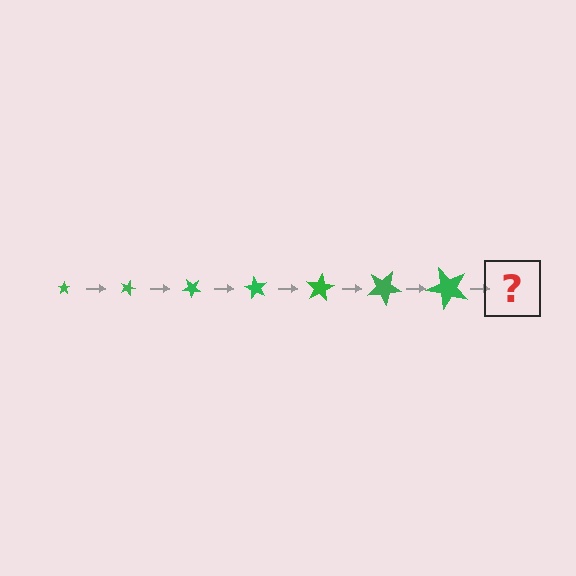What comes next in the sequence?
The next element should be a star, larger than the previous one and rotated 140 degrees from the start.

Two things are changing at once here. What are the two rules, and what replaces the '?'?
The two rules are that the star grows larger each step and it rotates 20 degrees each step. The '?' should be a star, larger than the previous one and rotated 140 degrees from the start.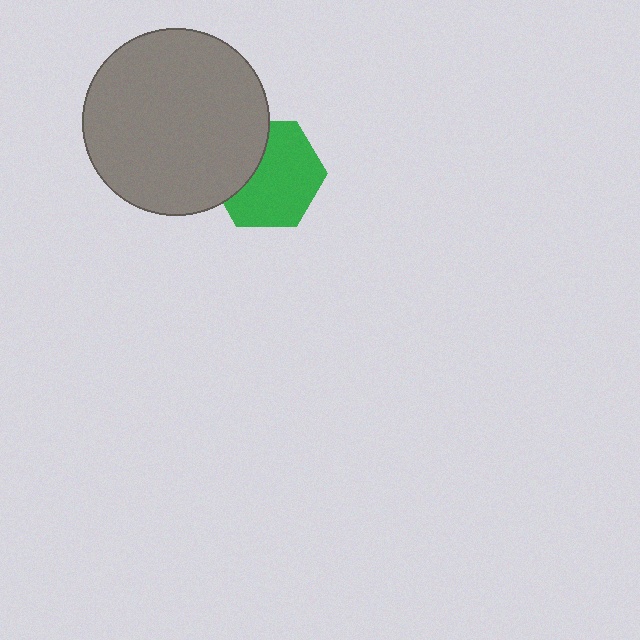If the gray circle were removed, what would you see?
You would see the complete green hexagon.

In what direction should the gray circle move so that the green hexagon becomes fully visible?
The gray circle should move left. That is the shortest direction to clear the overlap and leave the green hexagon fully visible.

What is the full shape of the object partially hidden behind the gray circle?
The partially hidden object is a green hexagon.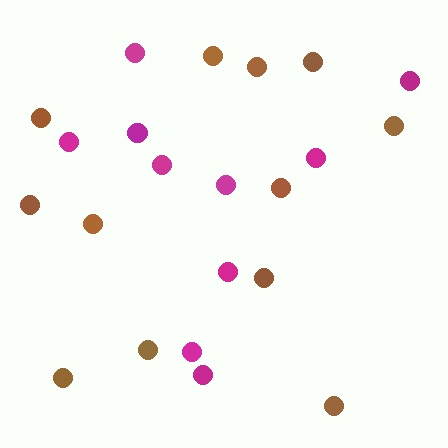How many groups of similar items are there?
There are 2 groups: one group of magenta circles (10) and one group of brown circles (12).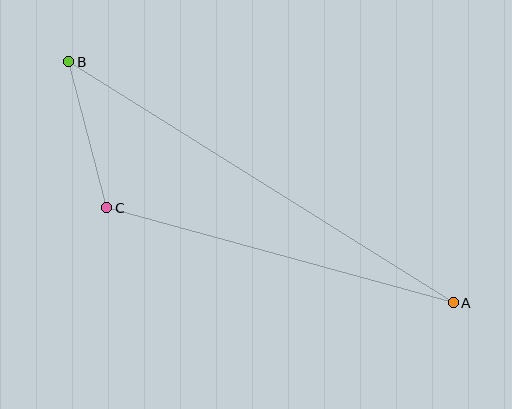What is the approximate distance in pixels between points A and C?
The distance between A and C is approximately 359 pixels.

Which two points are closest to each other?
Points B and C are closest to each other.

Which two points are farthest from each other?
Points A and B are farthest from each other.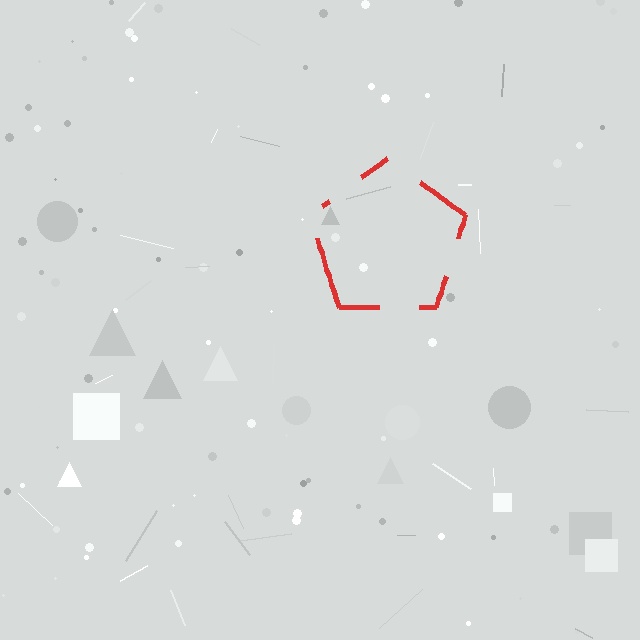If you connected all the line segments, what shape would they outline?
They would outline a pentagon.